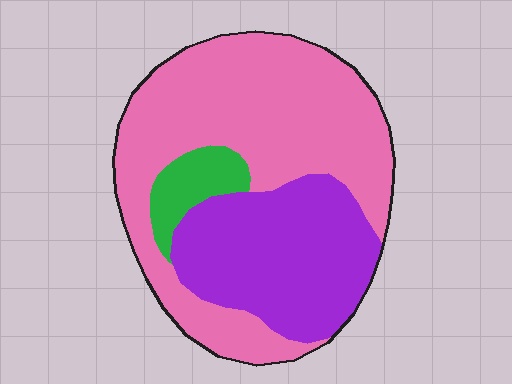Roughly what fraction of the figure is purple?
Purple covers around 35% of the figure.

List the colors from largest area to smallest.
From largest to smallest: pink, purple, green.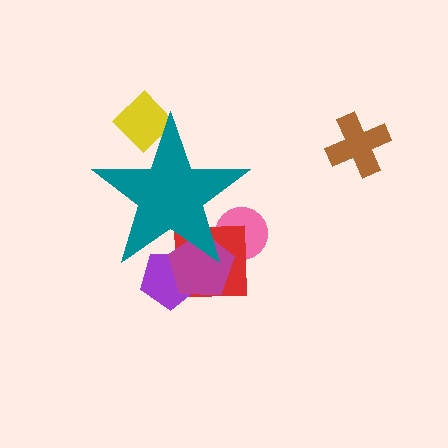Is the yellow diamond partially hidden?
Yes, the yellow diamond is partially hidden behind the teal star.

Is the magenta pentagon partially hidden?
Yes, the magenta pentagon is partially hidden behind the teal star.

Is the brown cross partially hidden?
No, the brown cross is fully visible.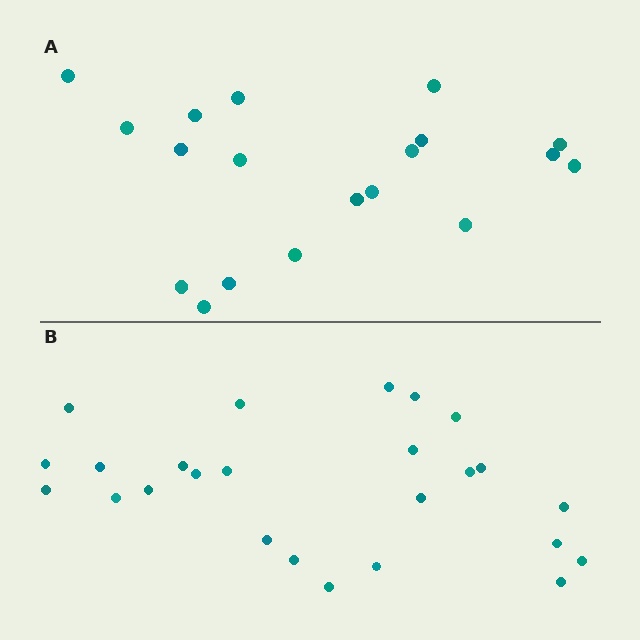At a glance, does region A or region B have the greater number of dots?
Region B (the bottom region) has more dots.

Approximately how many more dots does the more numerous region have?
Region B has about 6 more dots than region A.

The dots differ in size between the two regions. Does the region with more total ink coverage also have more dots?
No. Region A has more total ink coverage because its dots are larger, but region B actually contains more individual dots. Total area can be misleading — the number of items is what matters here.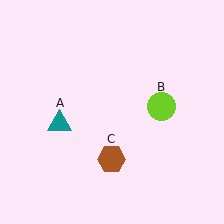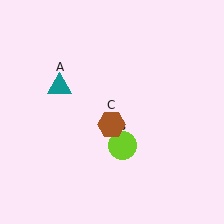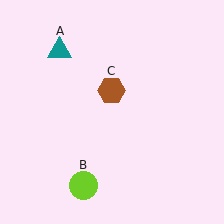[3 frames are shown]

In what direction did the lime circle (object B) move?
The lime circle (object B) moved down and to the left.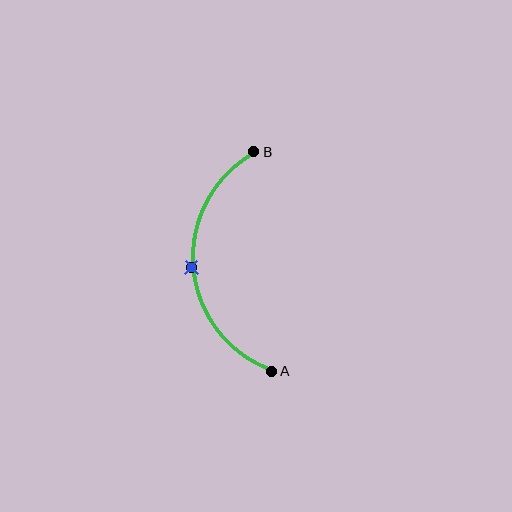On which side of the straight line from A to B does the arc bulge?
The arc bulges to the left of the straight line connecting A and B.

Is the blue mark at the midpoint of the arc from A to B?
Yes. The blue mark lies on the arc at equal arc-length from both A and B — it is the arc midpoint.